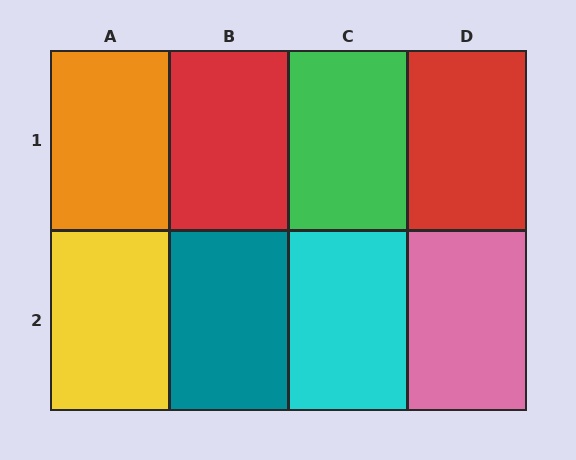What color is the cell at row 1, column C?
Green.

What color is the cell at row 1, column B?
Red.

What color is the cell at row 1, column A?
Orange.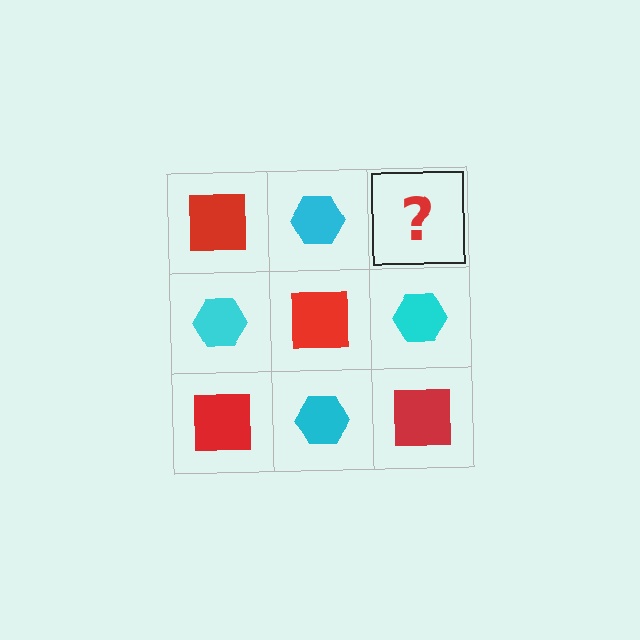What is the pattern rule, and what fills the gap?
The rule is that it alternates red square and cyan hexagon in a checkerboard pattern. The gap should be filled with a red square.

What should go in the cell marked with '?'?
The missing cell should contain a red square.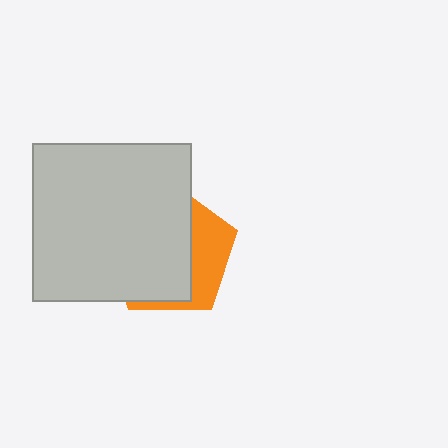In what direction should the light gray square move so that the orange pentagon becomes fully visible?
The light gray square should move left. That is the shortest direction to clear the overlap and leave the orange pentagon fully visible.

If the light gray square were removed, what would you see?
You would see the complete orange pentagon.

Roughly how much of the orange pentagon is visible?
A small part of it is visible (roughly 33%).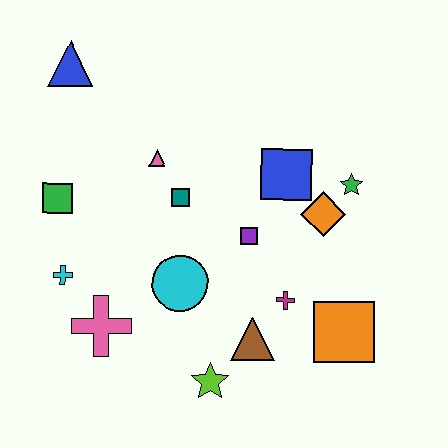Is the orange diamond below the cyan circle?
No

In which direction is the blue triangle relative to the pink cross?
The blue triangle is above the pink cross.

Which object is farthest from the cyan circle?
The blue triangle is farthest from the cyan circle.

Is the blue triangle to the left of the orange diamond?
Yes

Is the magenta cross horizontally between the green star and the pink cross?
Yes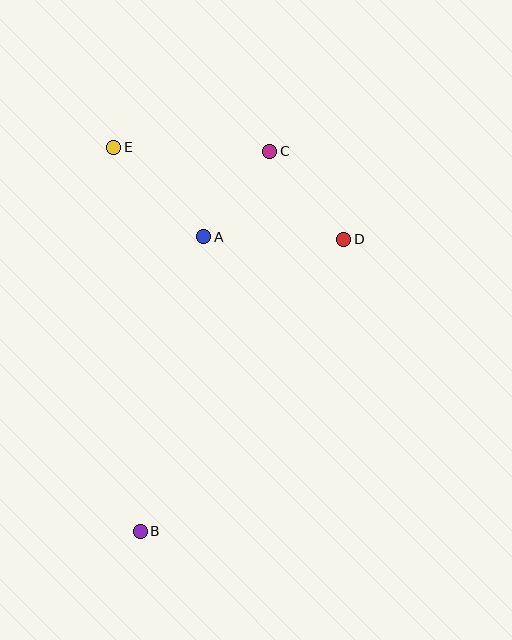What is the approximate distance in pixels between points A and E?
The distance between A and E is approximately 127 pixels.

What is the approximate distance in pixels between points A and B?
The distance between A and B is approximately 301 pixels.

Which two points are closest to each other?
Points A and C are closest to each other.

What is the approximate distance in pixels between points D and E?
The distance between D and E is approximately 248 pixels.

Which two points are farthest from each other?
Points B and C are farthest from each other.